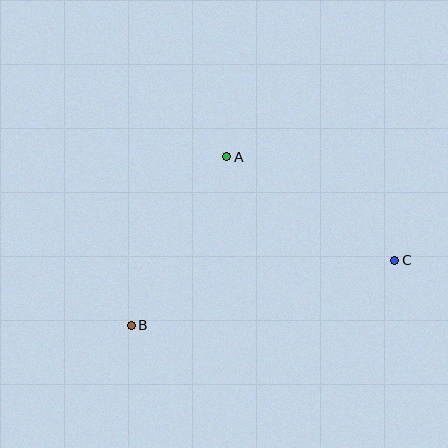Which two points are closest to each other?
Points A and B are closest to each other.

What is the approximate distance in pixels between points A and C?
The distance between A and C is approximately 197 pixels.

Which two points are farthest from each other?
Points B and C are farthest from each other.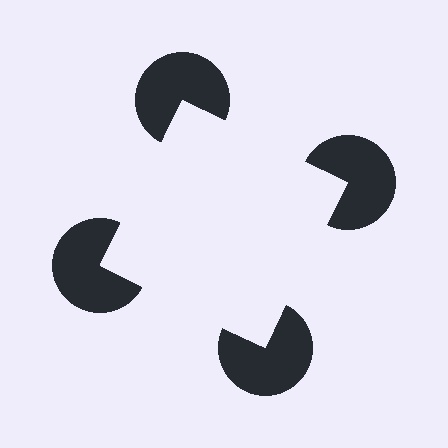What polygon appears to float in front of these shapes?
An illusory square — its edges are inferred from the aligned wedge cuts in the pac-man discs, not physically drawn.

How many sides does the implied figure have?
4 sides.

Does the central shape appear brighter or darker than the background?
It typically appears slightly brighter than the background, even though no actual brightness change is drawn.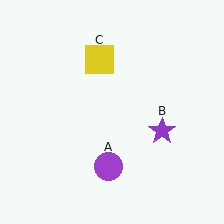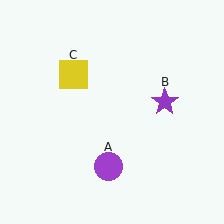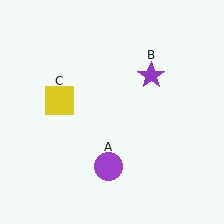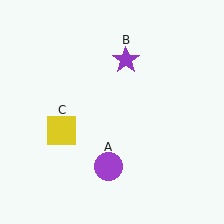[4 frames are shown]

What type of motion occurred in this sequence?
The purple star (object B), yellow square (object C) rotated counterclockwise around the center of the scene.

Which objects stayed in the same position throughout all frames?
Purple circle (object A) remained stationary.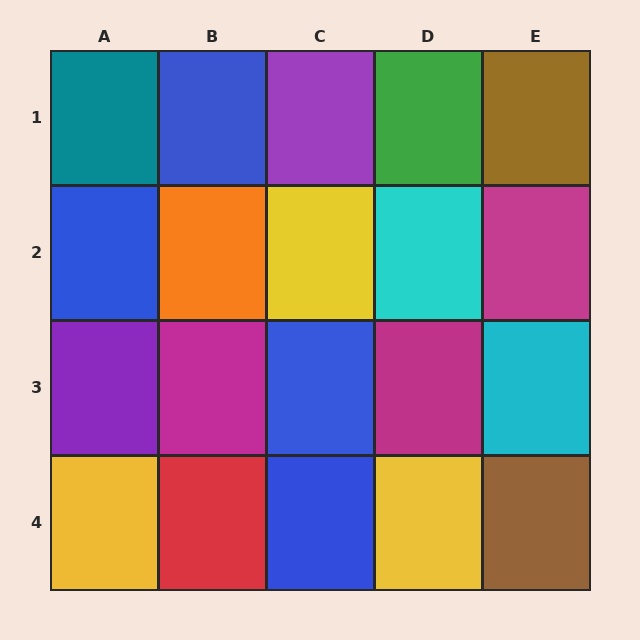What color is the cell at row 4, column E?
Brown.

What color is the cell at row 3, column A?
Purple.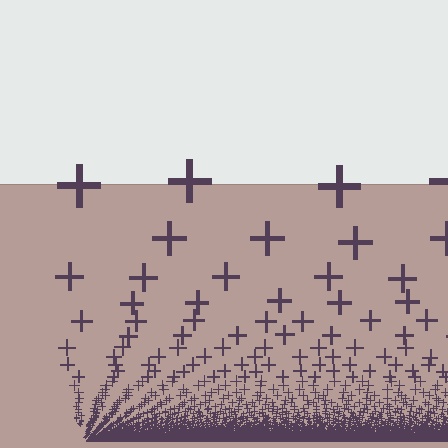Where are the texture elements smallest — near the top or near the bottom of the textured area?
Near the bottom.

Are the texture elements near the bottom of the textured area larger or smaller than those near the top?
Smaller. The gradient is inverted — elements near the bottom are smaller and denser.